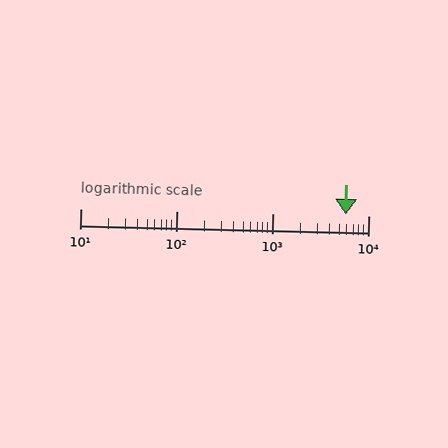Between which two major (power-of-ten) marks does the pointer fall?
The pointer is between 1000 and 10000.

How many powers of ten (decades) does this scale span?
The scale spans 3 decades, from 10 to 10000.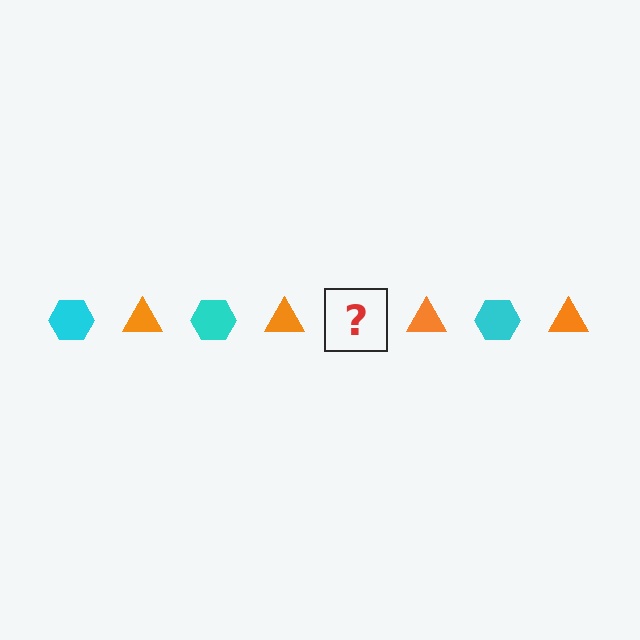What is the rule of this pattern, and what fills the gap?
The rule is that the pattern alternates between cyan hexagon and orange triangle. The gap should be filled with a cyan hexagon.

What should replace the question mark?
The question mark should be replaced with a cyan hexagon.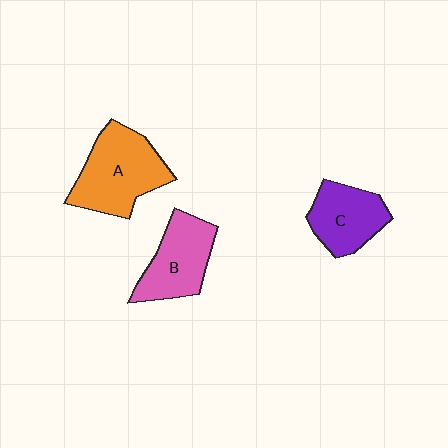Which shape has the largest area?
Shape A (orange).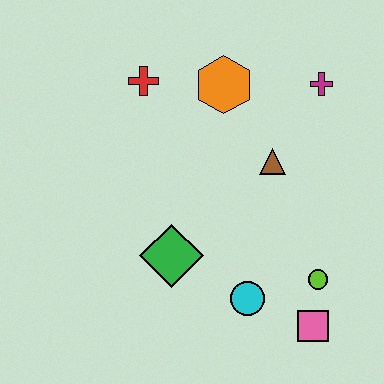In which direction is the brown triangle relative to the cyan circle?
The brown triangle is above the cyan circle.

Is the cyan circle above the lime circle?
No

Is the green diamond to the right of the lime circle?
No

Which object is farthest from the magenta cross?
The pink square is farthest from the magenta cross.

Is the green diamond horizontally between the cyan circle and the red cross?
Yes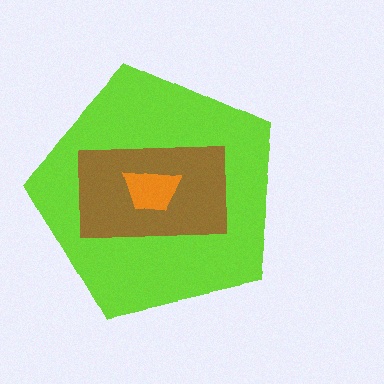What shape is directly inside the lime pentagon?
The brown rectangle.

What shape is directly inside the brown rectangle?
The orange trapezoid.